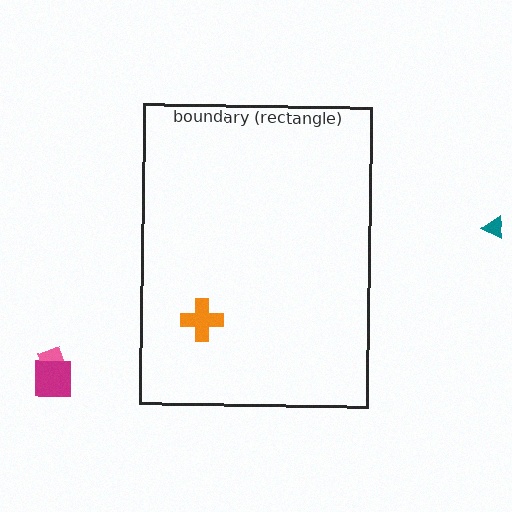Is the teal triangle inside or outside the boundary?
Outside.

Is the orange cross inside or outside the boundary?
Inside.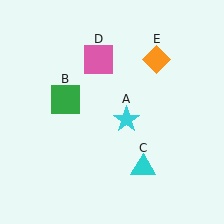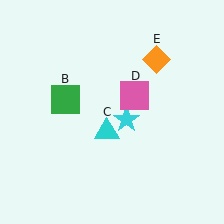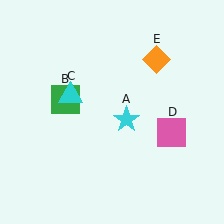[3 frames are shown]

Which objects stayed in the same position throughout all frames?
Cyan star (object A) and green square (object B) and orange diamond (object E) remained stationary.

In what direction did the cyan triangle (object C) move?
The cyan triangle (object C) moved up and to the left.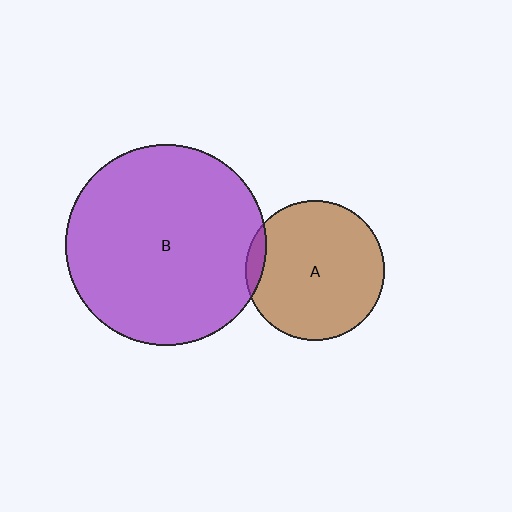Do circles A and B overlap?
Yes.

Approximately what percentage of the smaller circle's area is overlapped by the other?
Approximately 5%.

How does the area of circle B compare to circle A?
Approximately 2.1 times.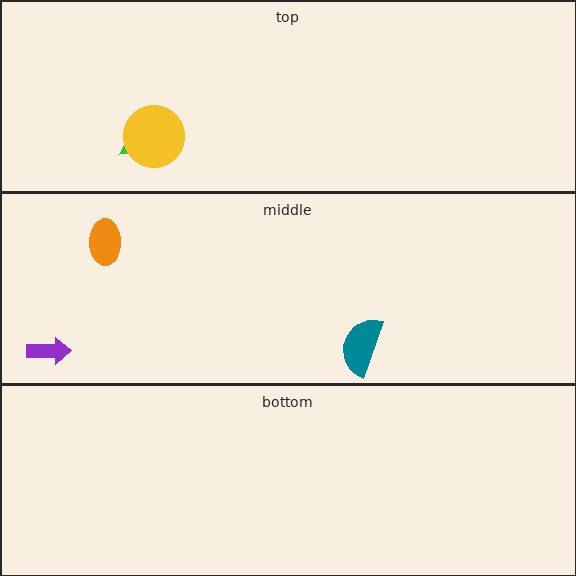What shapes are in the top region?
The green triangle, the yellow circle.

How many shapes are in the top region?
2.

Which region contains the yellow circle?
The top region.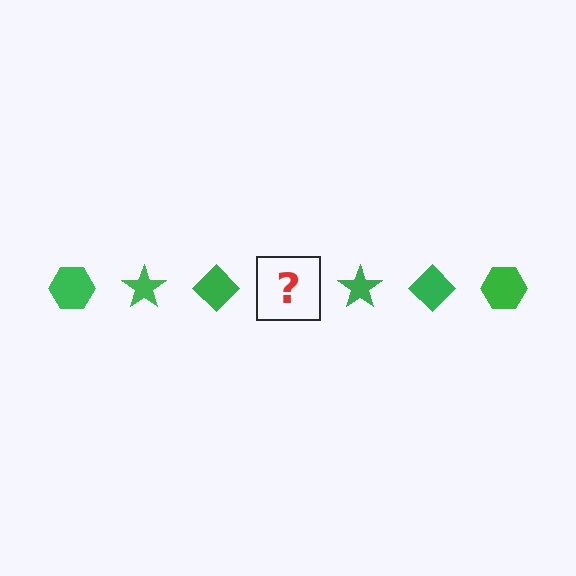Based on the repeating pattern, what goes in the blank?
The blank should be a green hexagon.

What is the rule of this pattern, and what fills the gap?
The rule is that the pattern cycles through hexagon, star, diamond shapes in green. The gap should be filled with a green hexagon.